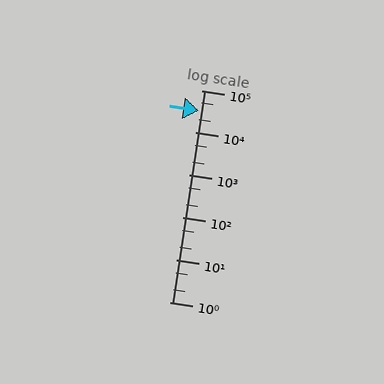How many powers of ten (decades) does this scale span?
The scale spans 5 decades, from 1 to 100000.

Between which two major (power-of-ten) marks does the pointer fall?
The pointer is between 10000 and 100000.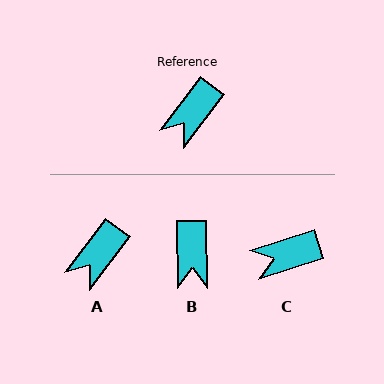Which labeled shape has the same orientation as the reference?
A.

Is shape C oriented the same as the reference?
No, it is off by about 36 degrees.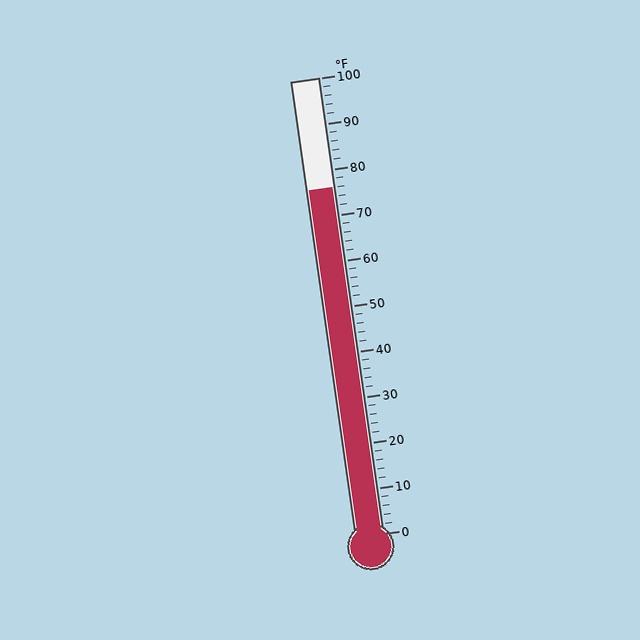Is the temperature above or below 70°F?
The temperature is above 70°F.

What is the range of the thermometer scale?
The thermometer scale ranges from 0°F to 100°F.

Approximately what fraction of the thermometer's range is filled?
The thermometer is filled to approximately 75% of its range.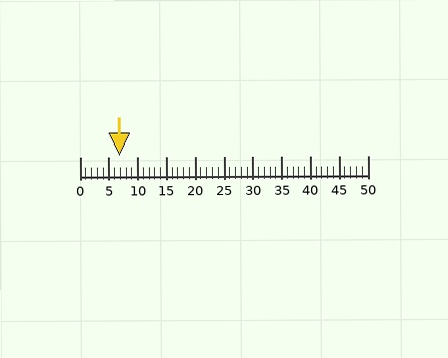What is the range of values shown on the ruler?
The ruler shows values from 0 to 50.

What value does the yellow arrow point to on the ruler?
The yellow arrow points to approximately 7.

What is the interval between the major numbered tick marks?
The major tick marks are spaced 5 units apart.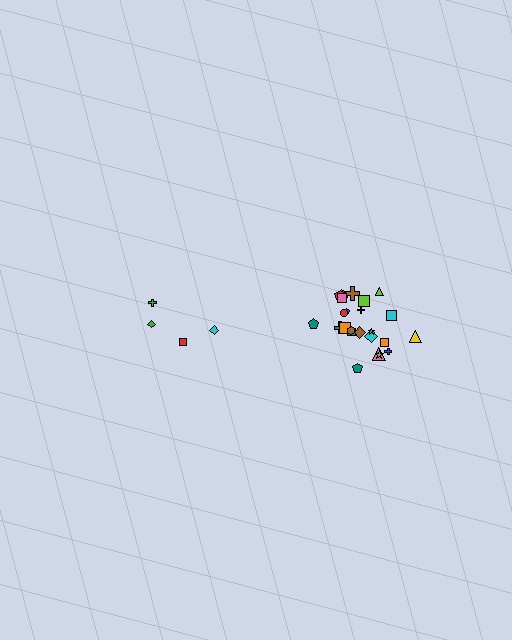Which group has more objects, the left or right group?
The right group.